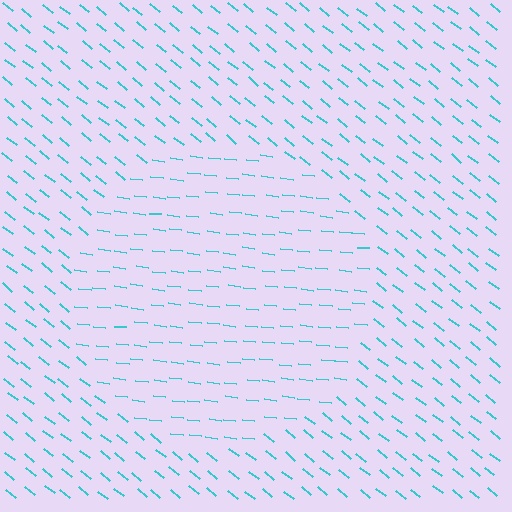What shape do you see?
I see a circle.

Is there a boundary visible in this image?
Yes, there is a texture boundary formed by a change in line orientation.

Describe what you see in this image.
The image is filled with small cyan line segments. A circle region in the image has lines oriented differently from the surrounding lines, creating a visible texture boundary.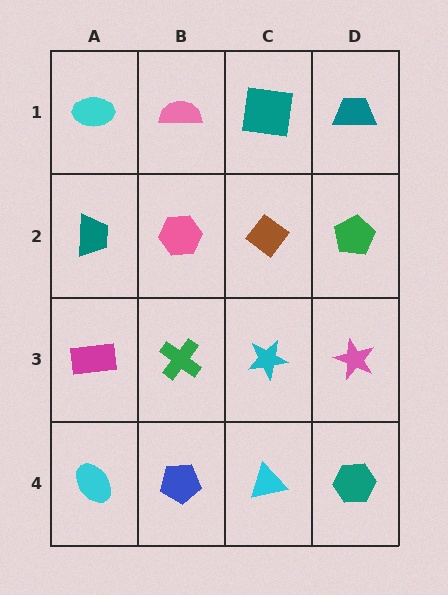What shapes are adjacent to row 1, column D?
A green pentagon (row 2, column D), a teal square (row 1, column C).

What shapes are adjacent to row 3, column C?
A brown diamond (row 2, column C), a cyan triangle (row 4, column C), a green cross (row 3, column B), a pink star (row 3, column D).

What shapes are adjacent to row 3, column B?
A pink hexagon (row 2, column B), a blue pentagon (row 4, column B), a magenta rectangle (row 3, column A), a cyan star (row 3, column C).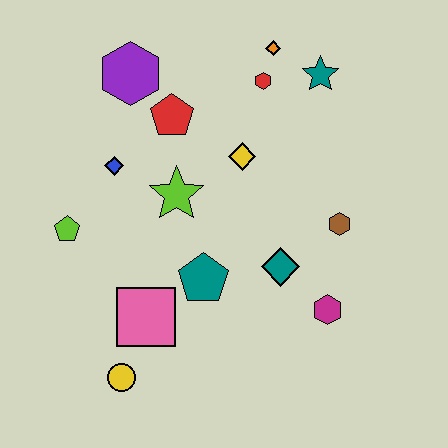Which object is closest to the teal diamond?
The magenta hexagon is closest to the teal diamond.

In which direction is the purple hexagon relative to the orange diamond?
The purple hexagon is to the left of the orange diamond.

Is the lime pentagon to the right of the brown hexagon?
No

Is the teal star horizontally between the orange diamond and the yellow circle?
No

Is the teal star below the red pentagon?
No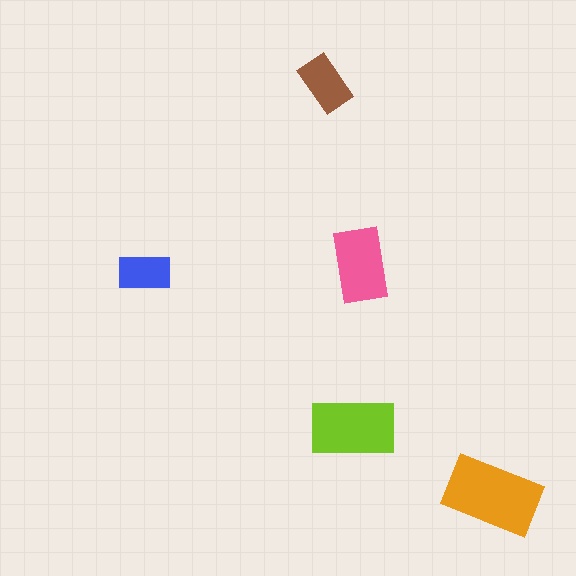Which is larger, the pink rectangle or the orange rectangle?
The orange one.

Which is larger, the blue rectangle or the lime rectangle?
The lime one.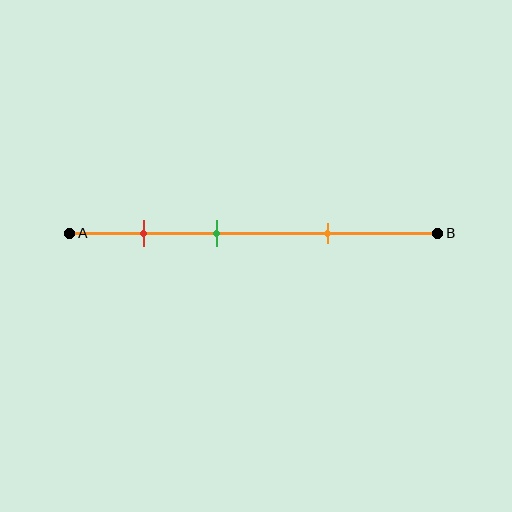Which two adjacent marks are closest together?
The red and green marks are the closest adjacent pair.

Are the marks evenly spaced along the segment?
Yes, the marks are approximately evenly spaced.